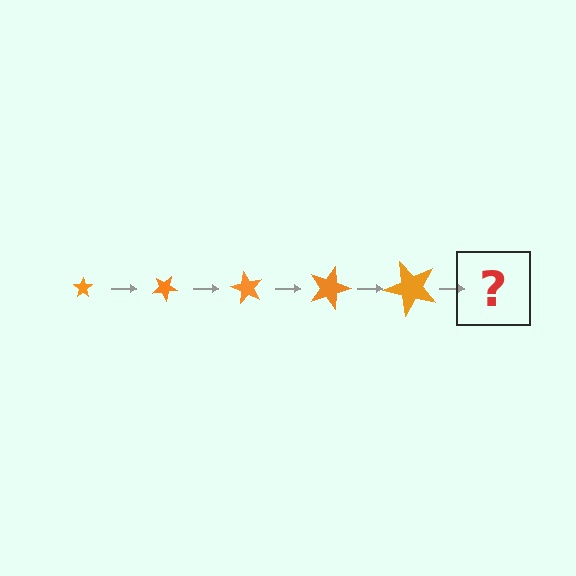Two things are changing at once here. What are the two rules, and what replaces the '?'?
The two rules are that the star grows larger each step and it rotates 30 degrees each step. The '?' should be a star, larger than the previous one and rotated 150 degrees from the start.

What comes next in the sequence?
The next element should be a star, larger than the previous one and rotated 150 degrees from the start.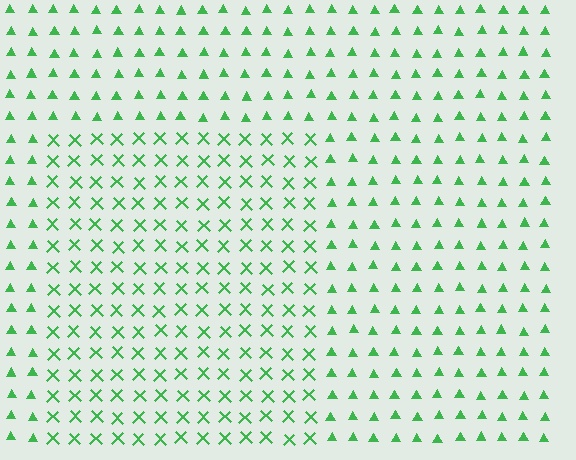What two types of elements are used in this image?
The image uses X marks inside the rectangle region and triangles outside it.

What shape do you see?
I see a rectangle.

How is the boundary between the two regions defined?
The boundary is defined by a change in element shape: X marks inside vs. triangles outside. All elements share the same color and spacing.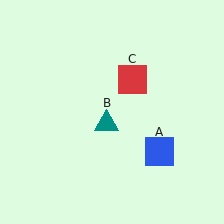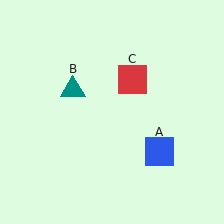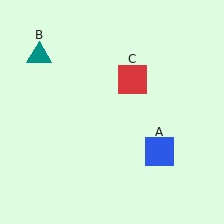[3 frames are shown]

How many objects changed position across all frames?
1 object changed position: teal triangle (object B).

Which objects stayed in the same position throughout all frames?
Blue square (object A) and red square (object C) remained stationary.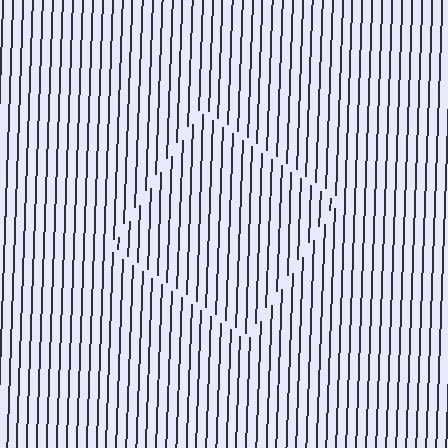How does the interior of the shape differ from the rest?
The interior of the shape contains the same grating, shifted by half a period — the contour is defined by the phase discontinuity where line-ends from the inner and outer gratings abut.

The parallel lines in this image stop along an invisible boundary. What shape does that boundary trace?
An illusory square. The interior of the shape contains the same grating, shifted by half a period — the contour is defined by the phase discontinuity where line-ends from the inner and outer gratings abut.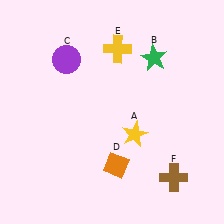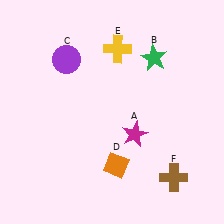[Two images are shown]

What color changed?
The star (A) changed from yellow in Image 1 to magenta in Image 2.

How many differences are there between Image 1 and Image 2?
There is 1 difference between the two images.